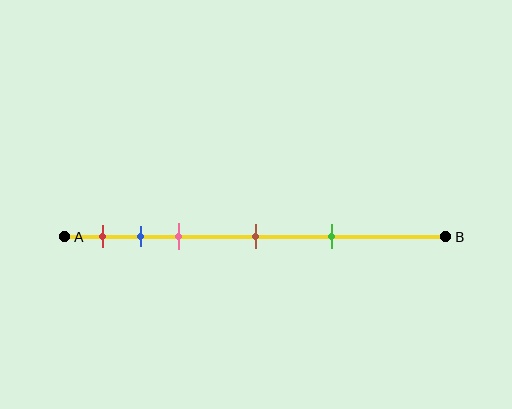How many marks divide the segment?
There are 5 marks dividing the segment.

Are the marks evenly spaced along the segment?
No, the marks are not evenly spaced.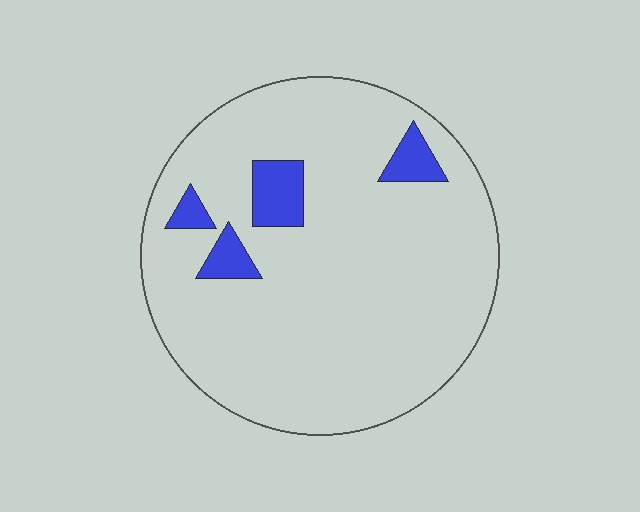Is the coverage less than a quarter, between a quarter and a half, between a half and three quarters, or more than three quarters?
Less than a quarter.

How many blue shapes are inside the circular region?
4.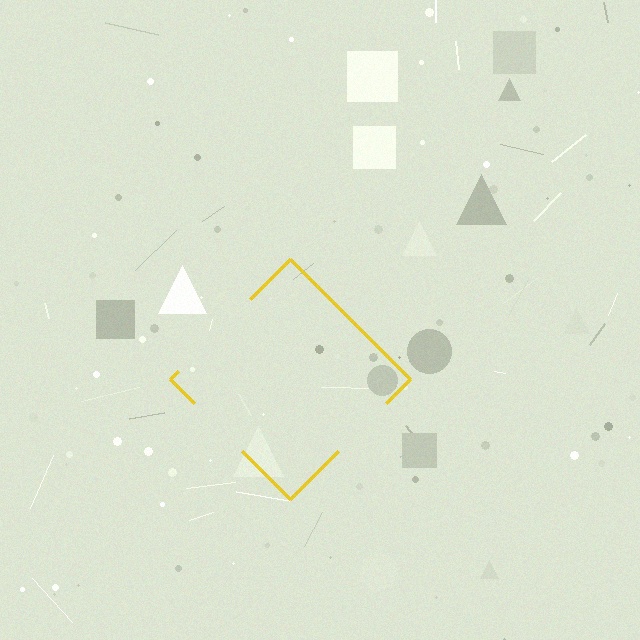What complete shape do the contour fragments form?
The contour fragments form a diamond.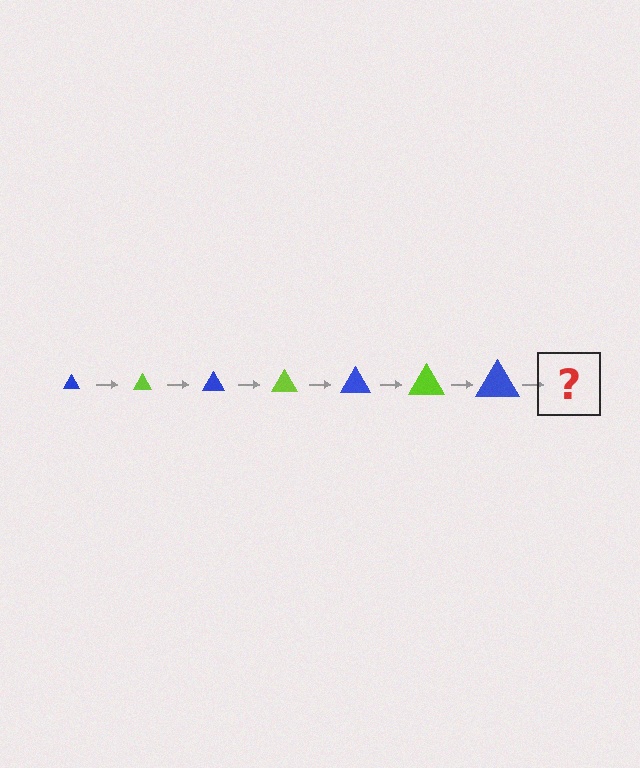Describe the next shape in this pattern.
It should be a lime triangle, larger than the previous one.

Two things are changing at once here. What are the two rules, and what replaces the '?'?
The two rules are that the triangle grows larger each step and the color cycles through blue and lime. The '?' should be a lime triangle, larger than the previous one.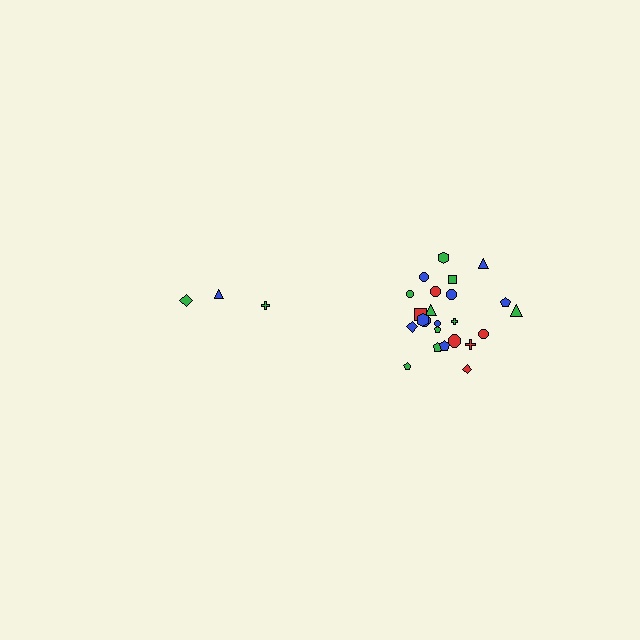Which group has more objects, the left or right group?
The right group.